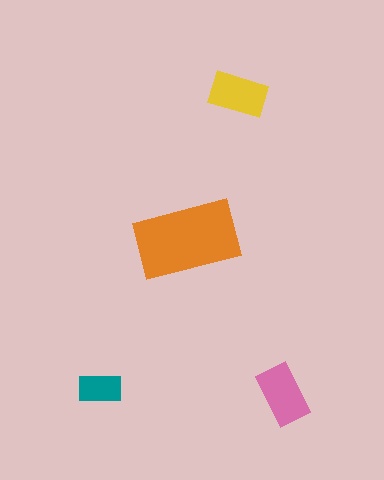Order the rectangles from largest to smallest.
the orange one, the pink one, the yellow one, the teal one.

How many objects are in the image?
There are 4 objects in the image.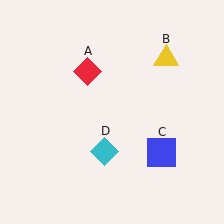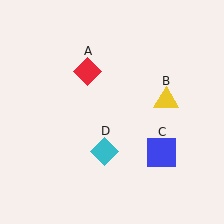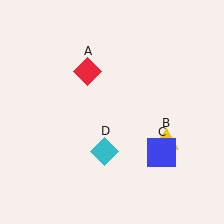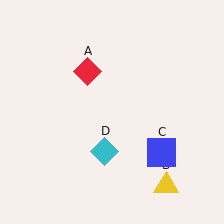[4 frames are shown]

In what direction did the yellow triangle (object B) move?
The yellow triangle (object B) moved down.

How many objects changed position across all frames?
1 object changed position: yellow triangle (object B).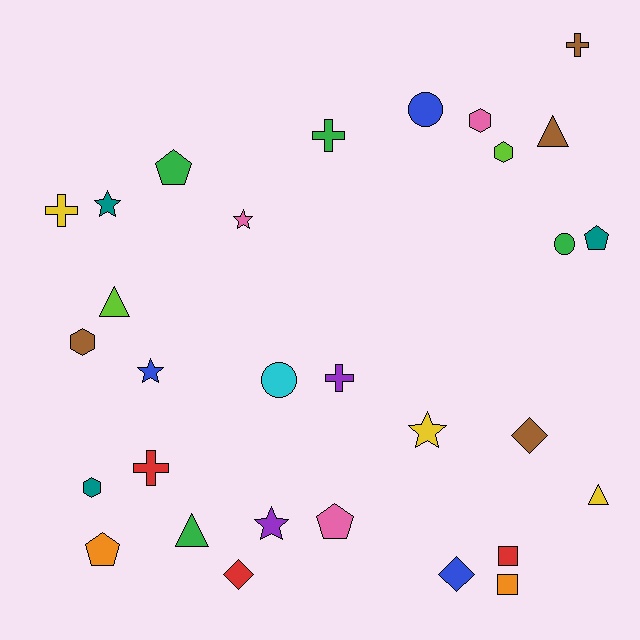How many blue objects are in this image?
There are 3 blue objects.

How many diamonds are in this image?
There are 3 diamonds.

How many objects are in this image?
There are 30 objects.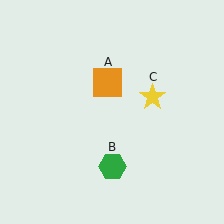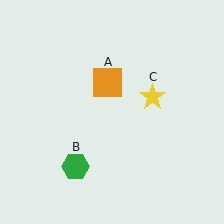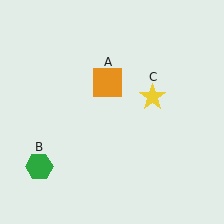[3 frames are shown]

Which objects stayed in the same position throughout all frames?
Orange square (object A) and yellow star (object C) remained stationary.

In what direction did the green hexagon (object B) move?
The green hexagon (object B) moved left.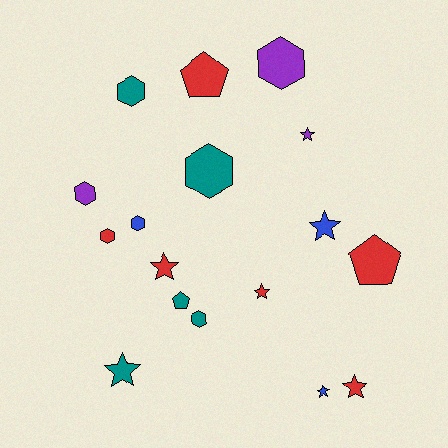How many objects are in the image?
There are 17 objects.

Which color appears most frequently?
Red, with 6 objects.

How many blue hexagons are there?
There is 1 blue hexagon.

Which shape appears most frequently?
Star, with 7 objects.